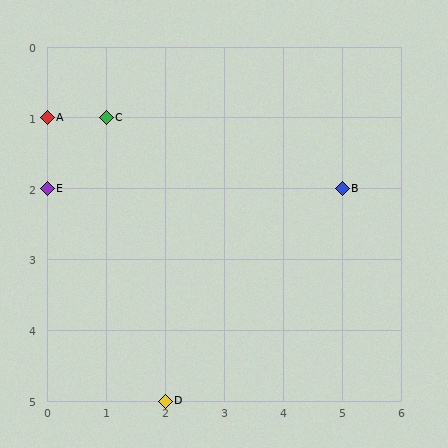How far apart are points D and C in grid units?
Points D and C are 1 column and 4 rows apart (about 4.1 grid units diagonally).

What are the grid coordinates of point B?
Point B is at grid coordinates (5, 2).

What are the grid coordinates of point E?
Point E is at grid coordinates (0, 2).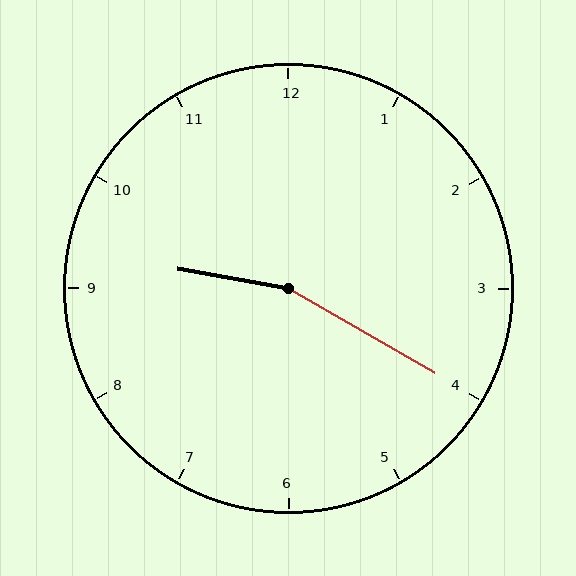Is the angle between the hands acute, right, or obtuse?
It is obtuse.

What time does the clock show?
9:20.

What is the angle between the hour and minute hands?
Approximately 160 degrees.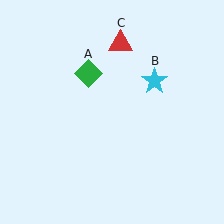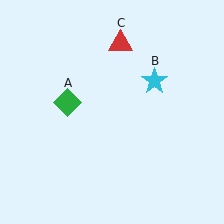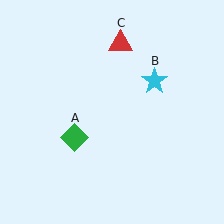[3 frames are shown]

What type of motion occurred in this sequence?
The green diamond (object A) rotated counterclockwise around the center of the scene.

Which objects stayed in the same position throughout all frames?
Cyan star (object B) and red triangle (object C) remained stationary.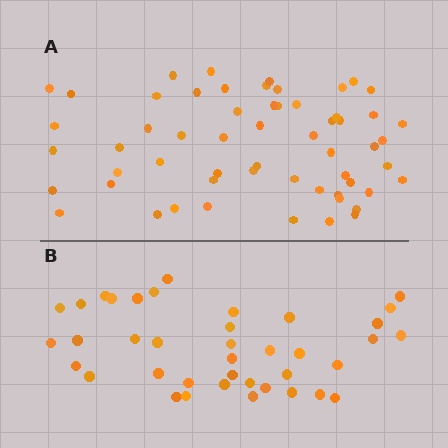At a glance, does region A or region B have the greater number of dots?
Region A (the top region) has more dots.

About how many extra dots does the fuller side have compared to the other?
Region A has approximately 20 more dots than region B.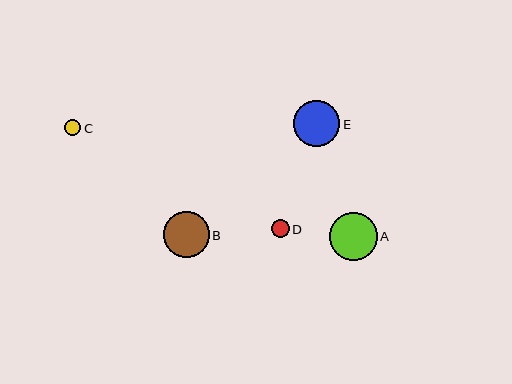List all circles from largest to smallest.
From largest to smallest: A, E, B, D, C.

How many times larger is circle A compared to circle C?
Circle A is approximately 3.0 times the size of circle C.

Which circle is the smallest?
Circle C is the smallest with a size of approximately 16 pixels.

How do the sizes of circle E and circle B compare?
Circle E and circle B are approximately the same size.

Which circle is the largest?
Circle A is the largest with a size of approximately 48 pixels.